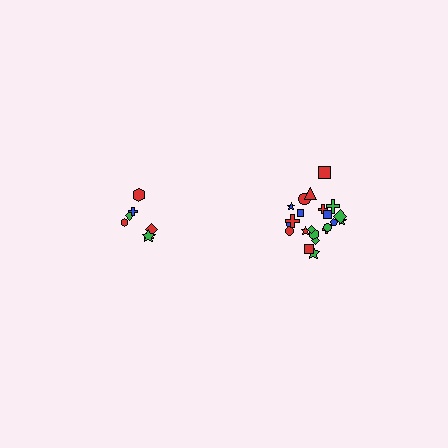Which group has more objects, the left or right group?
The right group.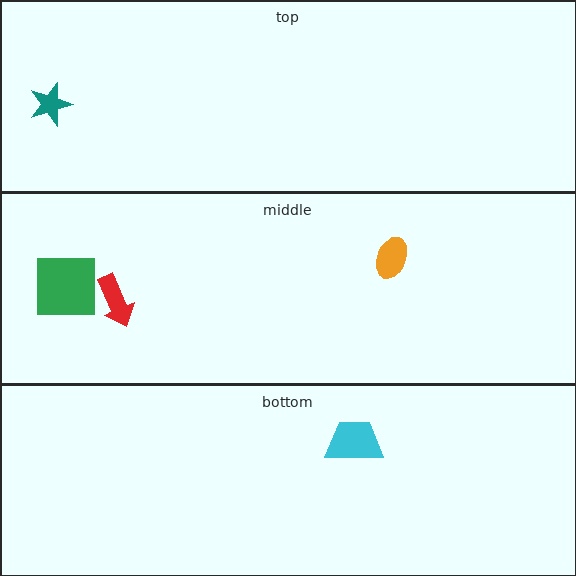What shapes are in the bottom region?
The cyan trapezoid.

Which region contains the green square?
The middle region.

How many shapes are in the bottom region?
1.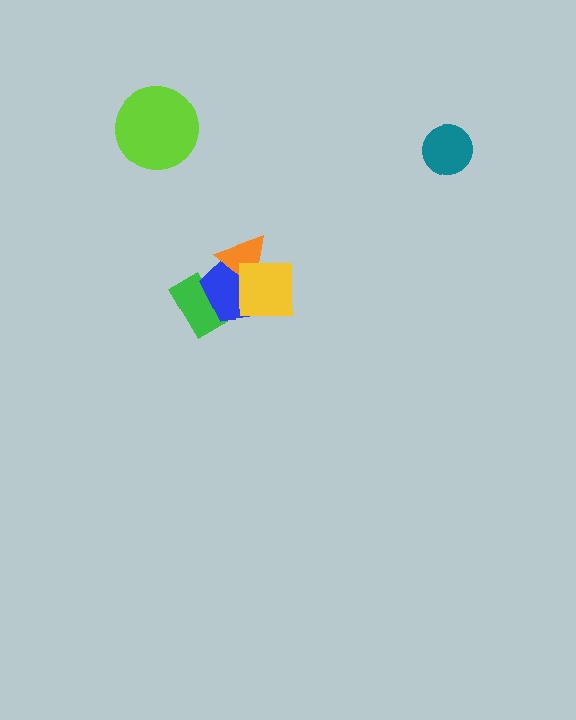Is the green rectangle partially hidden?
Yes, it is partially covered by another shape.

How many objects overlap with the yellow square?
2 objects overlap with the yellow square.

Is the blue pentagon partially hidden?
Yes, it is partially covered by another shape.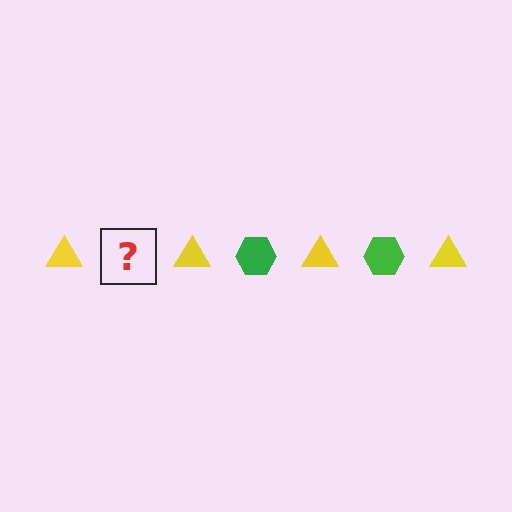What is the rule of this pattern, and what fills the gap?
The rule is that the pattern alternates between yellow triangle and green hexagon. The gap should be filled with a green hexagon.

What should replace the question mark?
The question mark should be replaced with a green hexagon.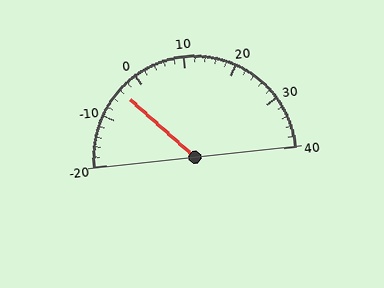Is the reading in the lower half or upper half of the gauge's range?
The reading is in the lower half of the range (-20 to 40).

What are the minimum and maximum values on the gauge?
The gauge ranges from -20 to 40.